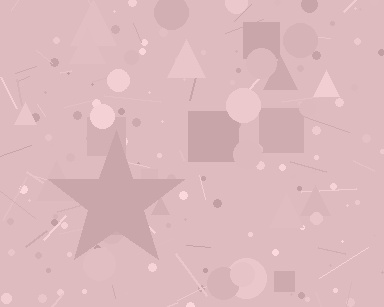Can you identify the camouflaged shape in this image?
The camouflaged shape is a star.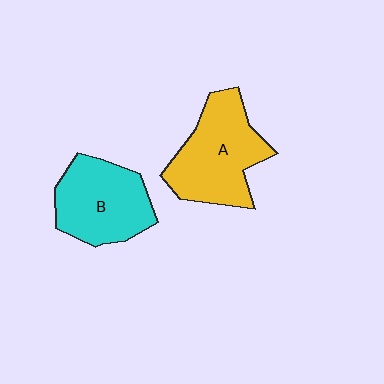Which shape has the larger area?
Shape A (yellow).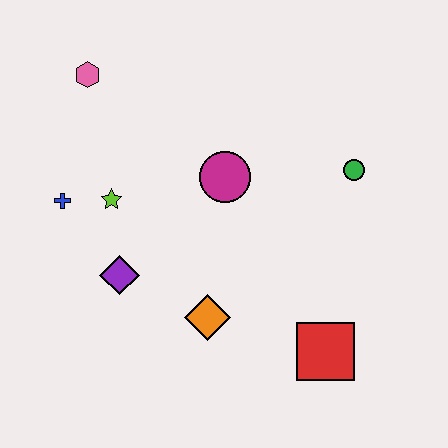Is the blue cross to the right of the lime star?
No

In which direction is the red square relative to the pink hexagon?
The red square is below the pink hexagon.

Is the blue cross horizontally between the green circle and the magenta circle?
No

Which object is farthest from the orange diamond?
The pink hexagon is farthest from the orange diamond.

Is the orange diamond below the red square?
No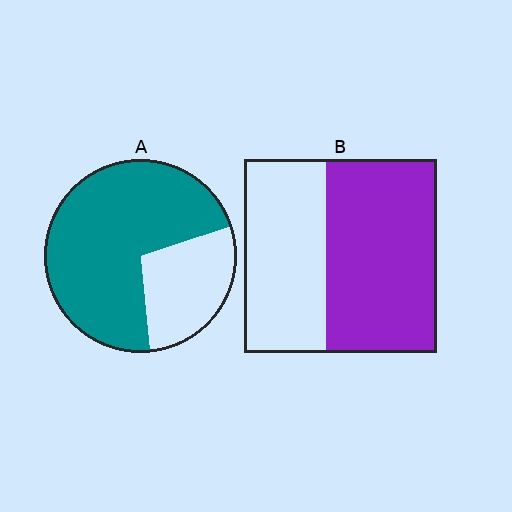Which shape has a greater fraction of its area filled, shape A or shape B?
Shape A.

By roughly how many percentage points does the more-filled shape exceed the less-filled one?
By roughly 15 percentage points (A over B).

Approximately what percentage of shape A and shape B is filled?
A is approximately 70% and B is approximately 60%.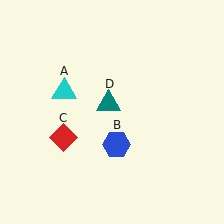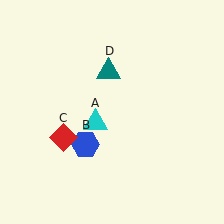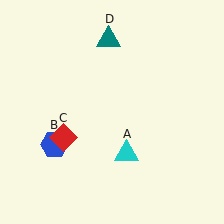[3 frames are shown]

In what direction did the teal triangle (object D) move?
The teal triangle (object D) moved up.